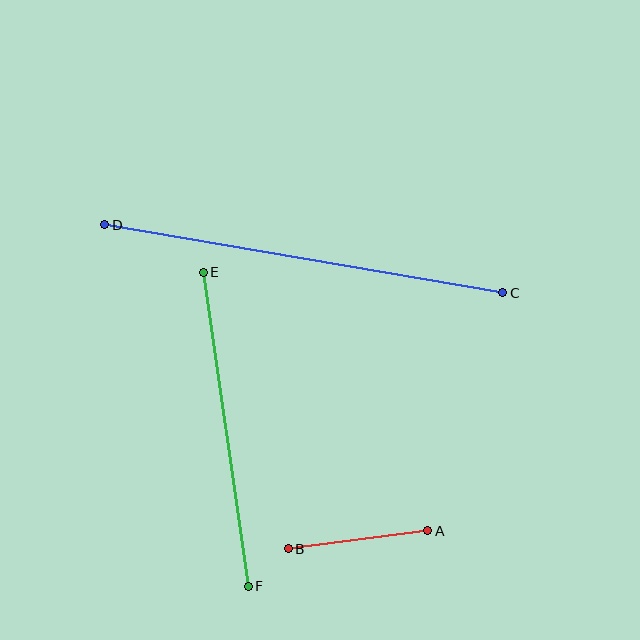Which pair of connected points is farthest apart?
Points C and D are farthest apart.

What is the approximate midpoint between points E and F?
The midpoint is at approximately (226, 429) pixels.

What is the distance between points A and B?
The distance is approximately 141 pixels.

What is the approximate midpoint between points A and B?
The midpoint is at approximately (358, 540) pixels.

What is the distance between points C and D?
The distance is approximately 404 pixels.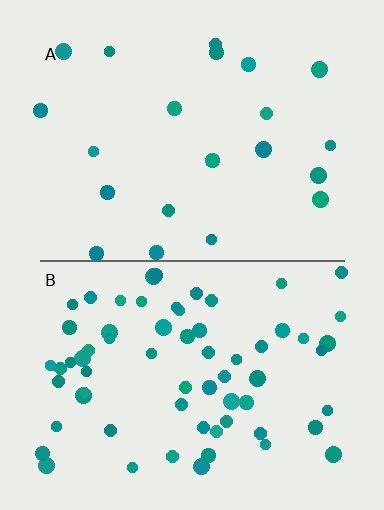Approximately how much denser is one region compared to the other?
Approximately 3.1× — region B over region A.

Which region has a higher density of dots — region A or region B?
B (the bottom).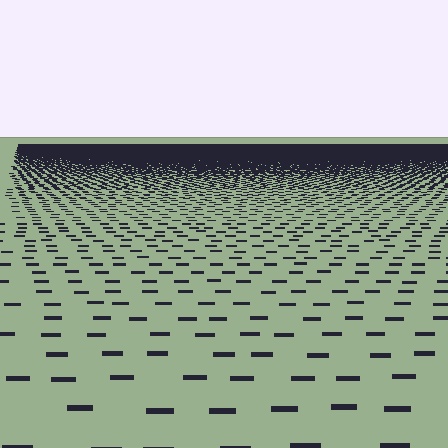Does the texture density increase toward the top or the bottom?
Density increases toward the top.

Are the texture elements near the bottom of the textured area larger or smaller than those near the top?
Larger. Near the bottom, elements are closer to the viewer and appear at a bigger on-screen size.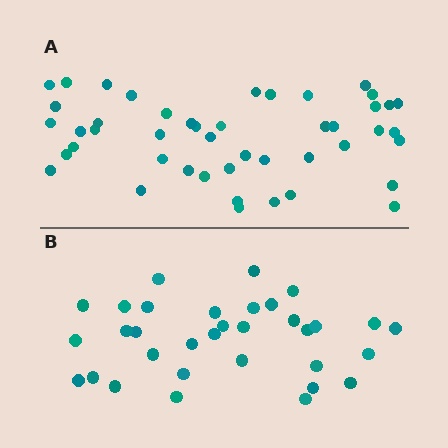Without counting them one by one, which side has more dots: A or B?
Region A (the top region) has more dots.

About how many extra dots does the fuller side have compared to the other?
Region A has approximately 15 more dots than region B.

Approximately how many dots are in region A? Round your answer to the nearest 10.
About 50 dots. (The exact count is 46, which rounds to 50.)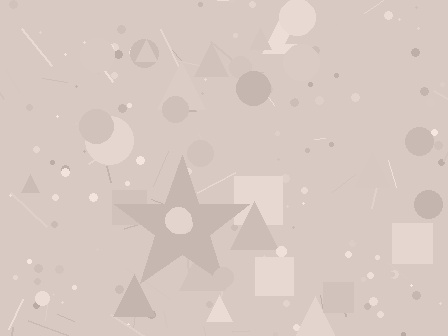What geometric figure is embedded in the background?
A star is embedded in the background.